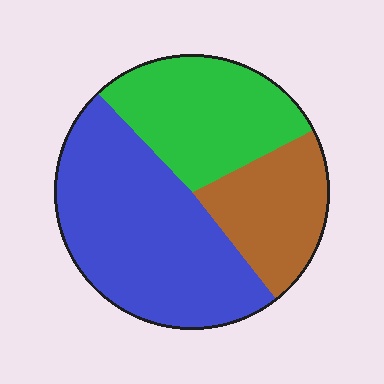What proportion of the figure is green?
Green covers roughly 30% of the figure.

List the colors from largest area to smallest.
From largest to smallest: blue, green, brown.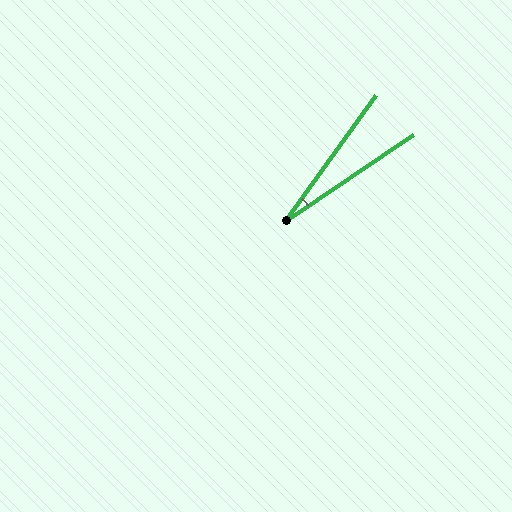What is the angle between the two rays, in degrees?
Approximately 20 degrees.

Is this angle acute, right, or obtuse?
It is acute.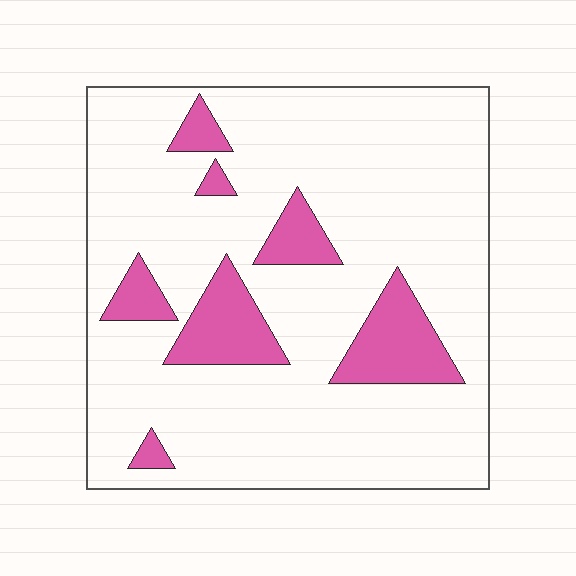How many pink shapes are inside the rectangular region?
7.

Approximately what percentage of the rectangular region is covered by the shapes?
Approximately 15%.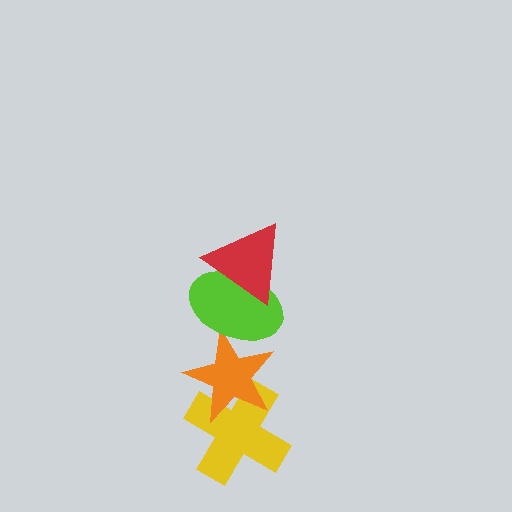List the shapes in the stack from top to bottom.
From top to bottom: the red triangle, the lime ellipse, the orange star, the yellow cross.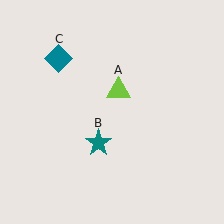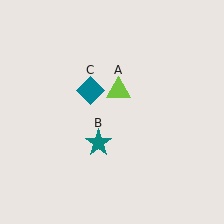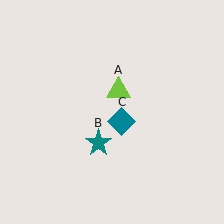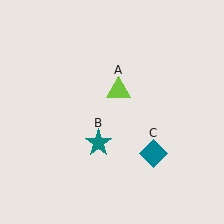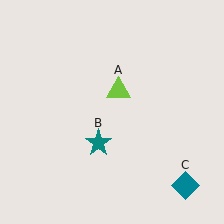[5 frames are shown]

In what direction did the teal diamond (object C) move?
The teal diamond (object C) moved down and to the right.